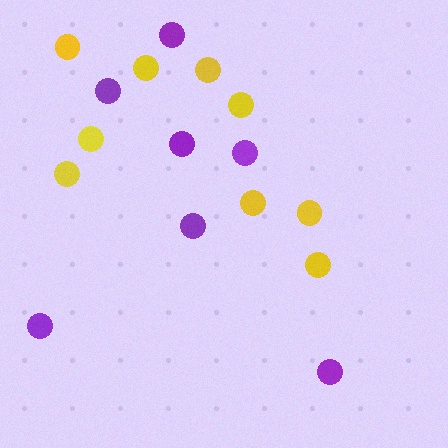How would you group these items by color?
There are 2 groups: one group of yellow circles (9) and one group of purple circles (7).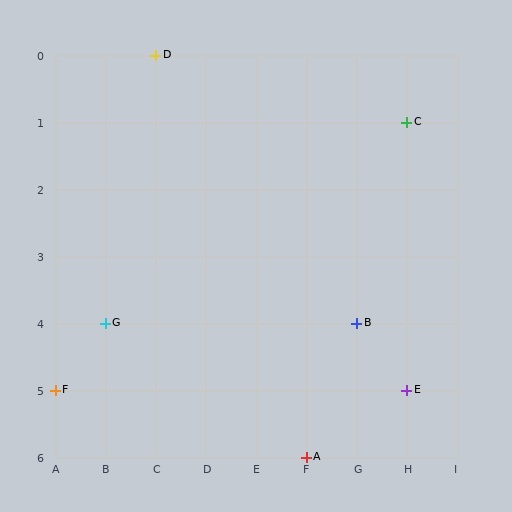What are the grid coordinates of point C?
Point C is at grid coordinates (H, 1).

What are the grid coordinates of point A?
Point A is at grid coordinates (F, 6).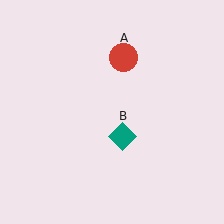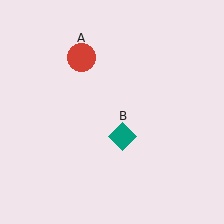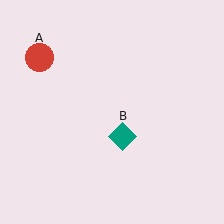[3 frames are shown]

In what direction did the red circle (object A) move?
The red circle (object A) moved left.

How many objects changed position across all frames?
1 object changed position: red circle (object A).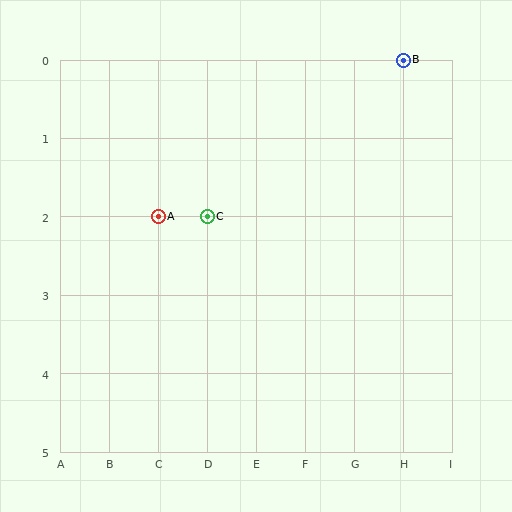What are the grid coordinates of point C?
Point C is at grid coordinates (D, 2).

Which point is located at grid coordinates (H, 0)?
Point B is at (H, 0).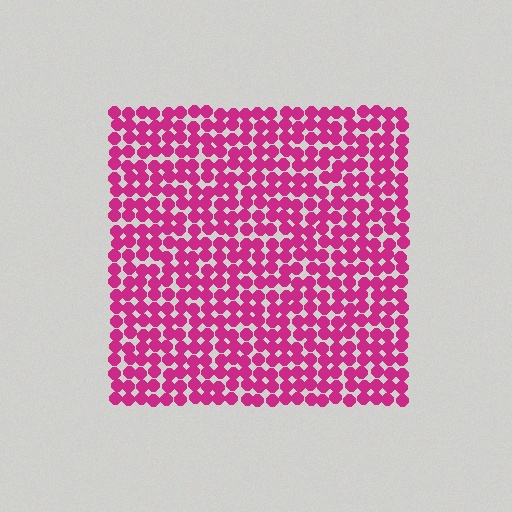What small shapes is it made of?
It is made of small circles.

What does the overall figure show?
The overall figure shows a square.